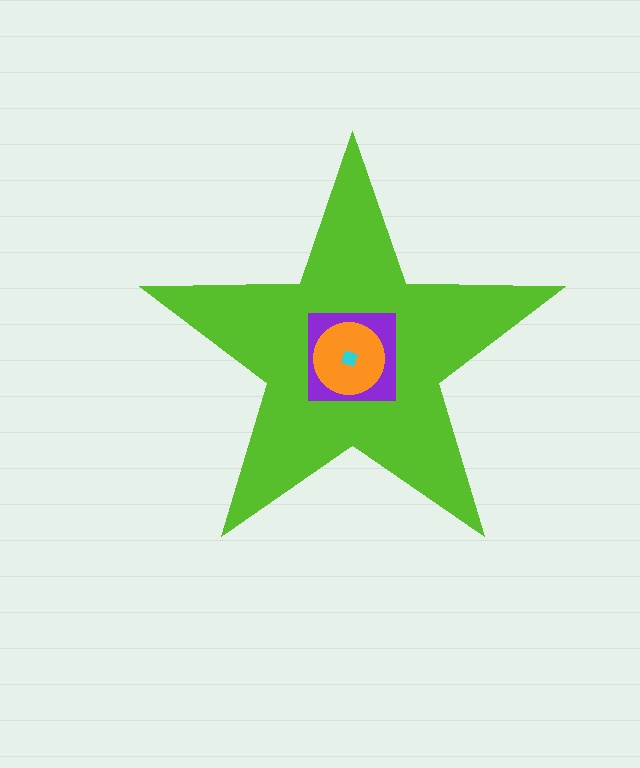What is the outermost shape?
The lime star.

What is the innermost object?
The cyan diamond.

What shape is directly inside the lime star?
The purple square.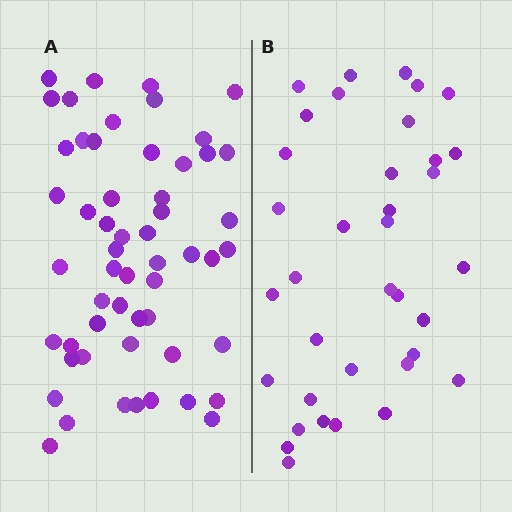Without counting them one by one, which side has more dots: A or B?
Region A (the left region) has more dots.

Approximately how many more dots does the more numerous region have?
Region A has approximately 20 more dots than region B.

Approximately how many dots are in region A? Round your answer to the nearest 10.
About 60 dots. (The exact count is 55, which rounds to 60.)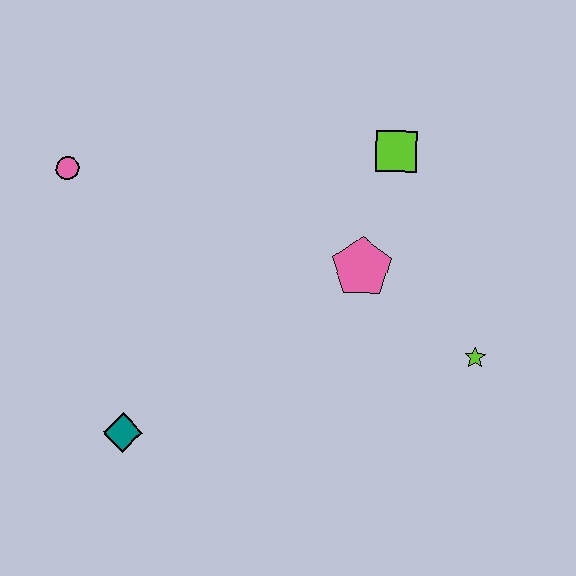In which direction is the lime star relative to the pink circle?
The lime star is to the right of the pink circle.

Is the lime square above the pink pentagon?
Yes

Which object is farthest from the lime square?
The teal diamond is farthest from the lime square.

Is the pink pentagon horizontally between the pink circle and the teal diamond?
No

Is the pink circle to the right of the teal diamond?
No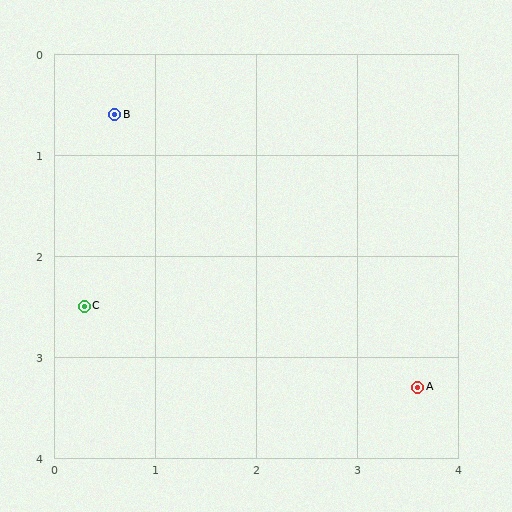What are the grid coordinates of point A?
Point A is at approximately (3.6, 3.3).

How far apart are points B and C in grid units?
Points B and C are about 1.9 grid units apart.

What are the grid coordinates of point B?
Point B is at approximately (0.6, 0.6).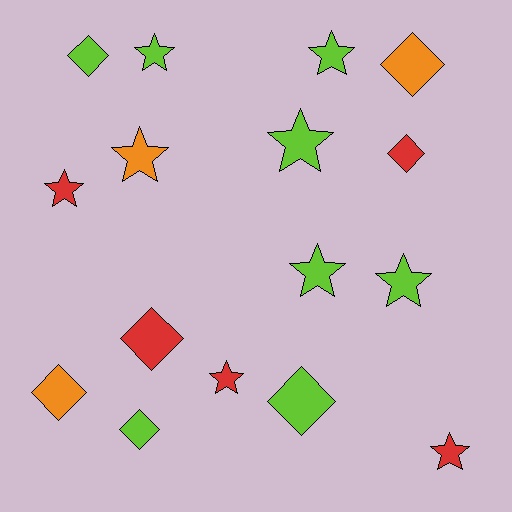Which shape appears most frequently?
Star, with 9 objects.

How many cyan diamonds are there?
There are no cyan diamonds.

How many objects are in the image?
There are 16 objects.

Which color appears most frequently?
Lime, with 8 objects.